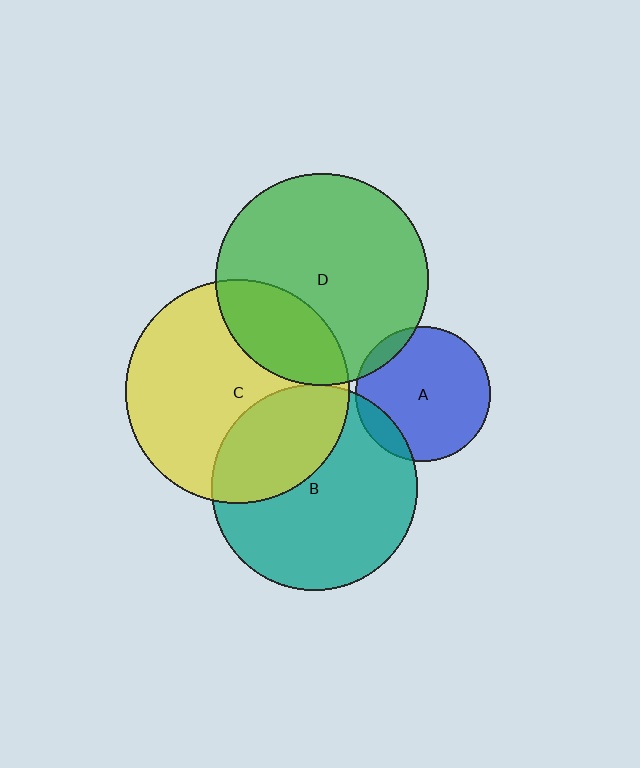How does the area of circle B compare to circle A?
Approximately 2.3 times.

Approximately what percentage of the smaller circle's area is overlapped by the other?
Approximately 25%.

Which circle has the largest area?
Circle C (yellow).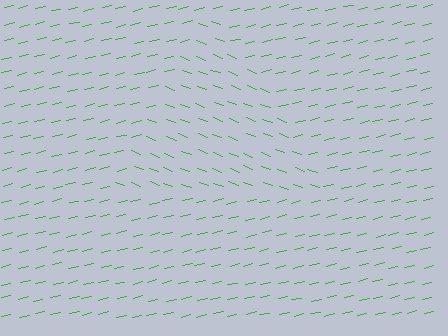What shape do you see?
I see a triangle.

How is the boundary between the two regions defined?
The boundary is defined purely by a change in line orientation (approximately 34 degrees difference). All lines are the same color and thickness.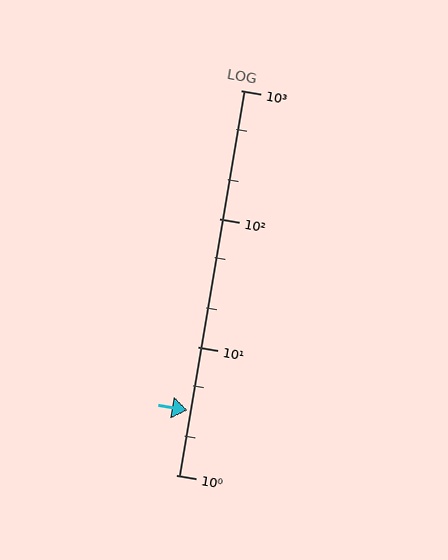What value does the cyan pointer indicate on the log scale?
The pointer indicates approximately 3.2.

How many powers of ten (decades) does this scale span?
The scale spans 3 decades, from 1 to 1000.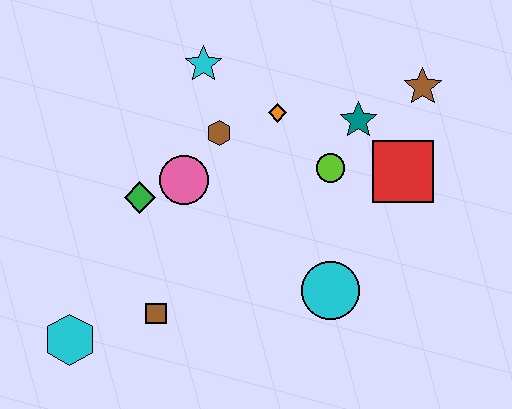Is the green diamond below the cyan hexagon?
No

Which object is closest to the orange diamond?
The brown hexagon is closest to the orange diamond.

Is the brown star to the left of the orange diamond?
No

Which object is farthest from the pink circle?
The brown star is farthest from the pink circle.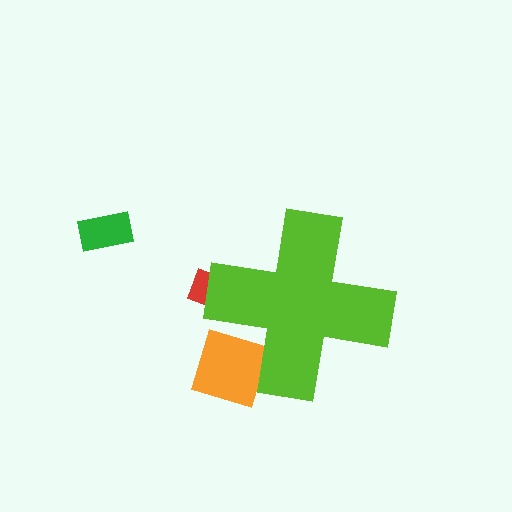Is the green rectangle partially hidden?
No, the green rectangle is fully visible.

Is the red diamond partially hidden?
Yes, the red diamond is partially hidden behind the lime cross.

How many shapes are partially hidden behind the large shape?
2 shapes are partially hidden.